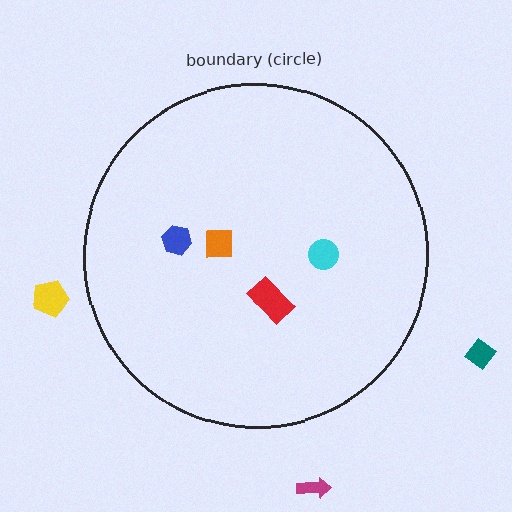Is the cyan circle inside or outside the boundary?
Inside.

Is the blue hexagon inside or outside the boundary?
Inside.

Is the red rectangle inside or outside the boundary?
Inside.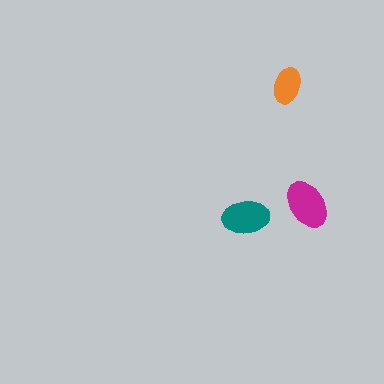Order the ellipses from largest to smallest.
the magenta one, the teal one, the orange one.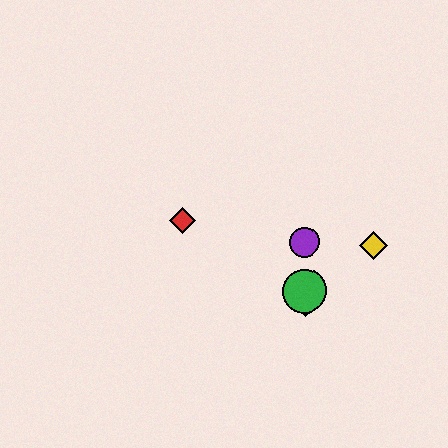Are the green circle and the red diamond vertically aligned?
No, the green circle is at x≈305 and the red diamond is at x≈183.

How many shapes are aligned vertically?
3 shapes (the blue diamond, the green circle, the purple circle) are aligned vertically.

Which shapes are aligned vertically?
The blue diamond, the green circle, the purple circle are aligned vertically.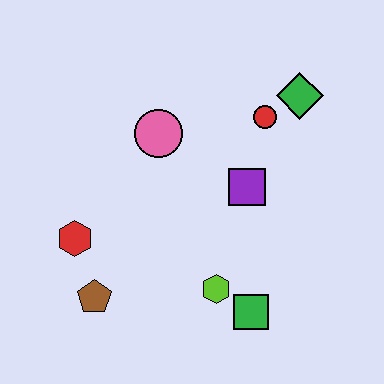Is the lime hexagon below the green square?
No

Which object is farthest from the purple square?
The brown pentagon is farthest from the purple square.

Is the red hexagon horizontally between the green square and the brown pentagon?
No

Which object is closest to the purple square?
The red circle is closest to the purple square.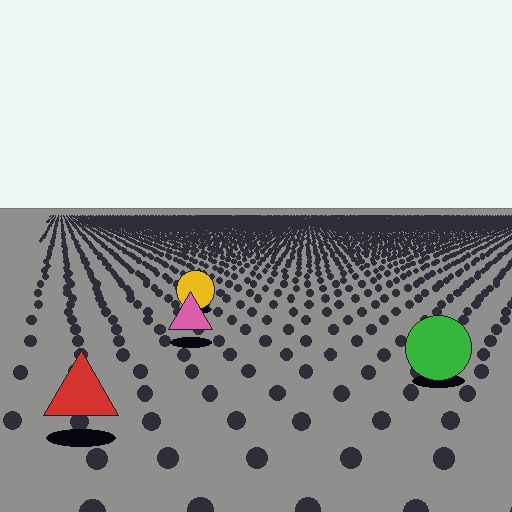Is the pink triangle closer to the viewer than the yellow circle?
Yes. The pink triangle is closer — you can tell from the texture gradient: the ground texture is coarser near it.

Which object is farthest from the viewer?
The yellow circle is farthest from the viewer. It appears smaller and the ground texture around it is denser.